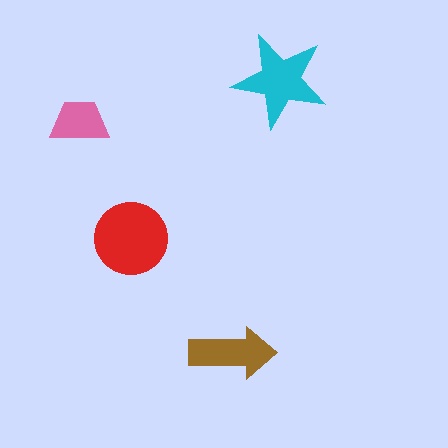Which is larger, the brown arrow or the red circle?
The red circle.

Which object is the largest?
The red circle.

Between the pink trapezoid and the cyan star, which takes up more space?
The cyan star.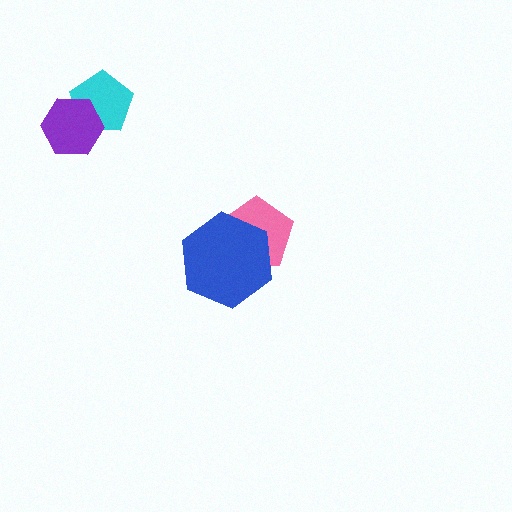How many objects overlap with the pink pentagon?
1 object overlaps with the pink pentagon.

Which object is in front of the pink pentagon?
The blue hexagon is in front of the pink pentagon.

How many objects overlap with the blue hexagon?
1 object overlaps with the blue hexagon.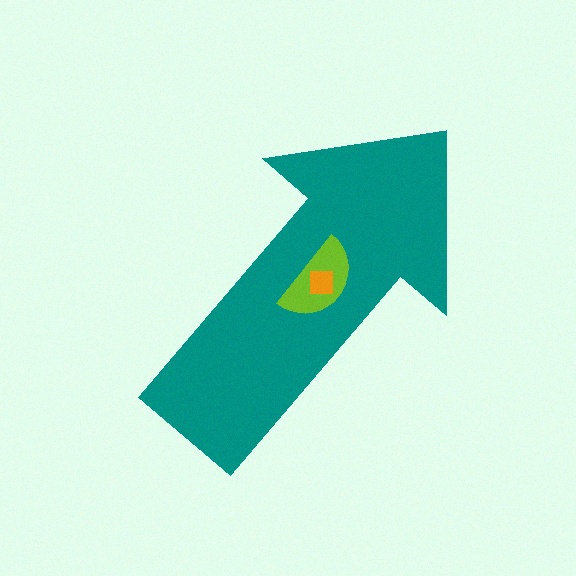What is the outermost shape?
The teal arrow.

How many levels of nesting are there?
3.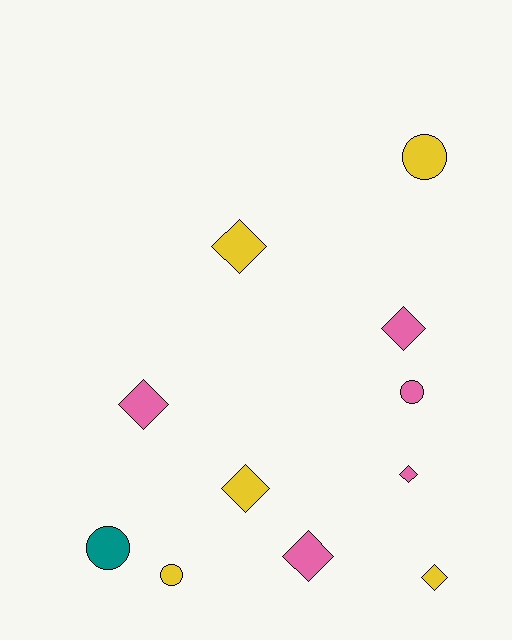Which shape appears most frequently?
Diamond, with 7 objects.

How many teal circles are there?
There is 1 teal circle.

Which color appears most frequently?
Pink, with 5 objects.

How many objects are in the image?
There are 11 objects.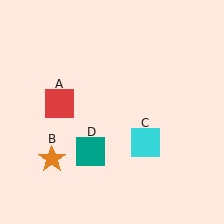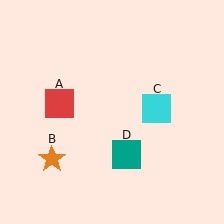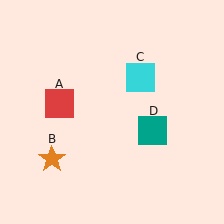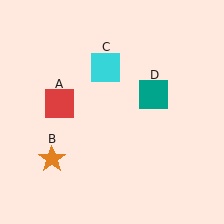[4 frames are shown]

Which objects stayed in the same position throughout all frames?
Red square (object A) and orange star (object B) remained stationary.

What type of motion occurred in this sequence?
The cyan square (object C), teal square (object D) rotated counterclockwise around the center of the scene.